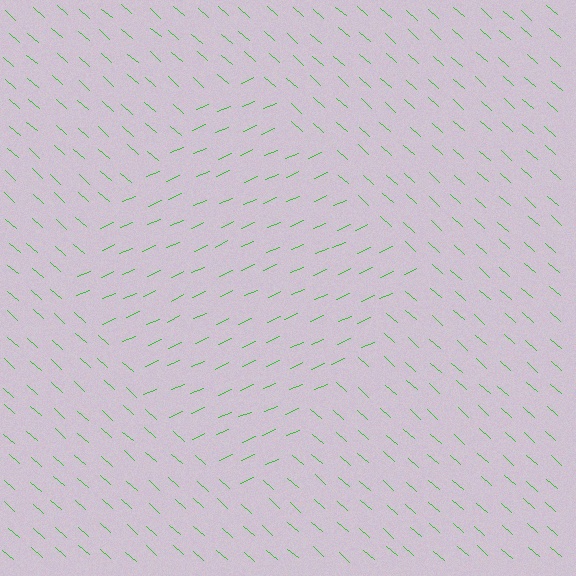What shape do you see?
I see a diamond.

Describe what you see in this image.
The image is filled with small green line segments. A diamond region in the image has lines oriented differently from the surrounding lines, creating a visible texture boundary.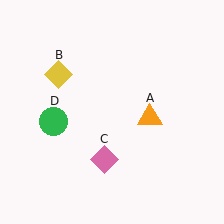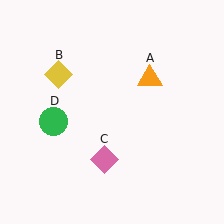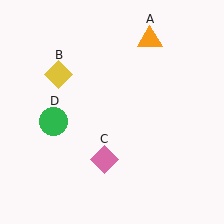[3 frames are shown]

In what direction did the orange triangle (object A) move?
The orange triangle (object A) moved up.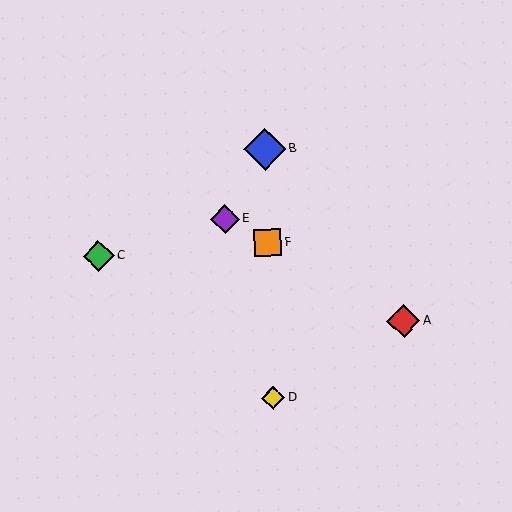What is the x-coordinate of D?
Object D is at x≈273.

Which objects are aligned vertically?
Objects B, D, F are aligned vertically.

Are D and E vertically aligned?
No, D is at x≈273 and E is at x≈225.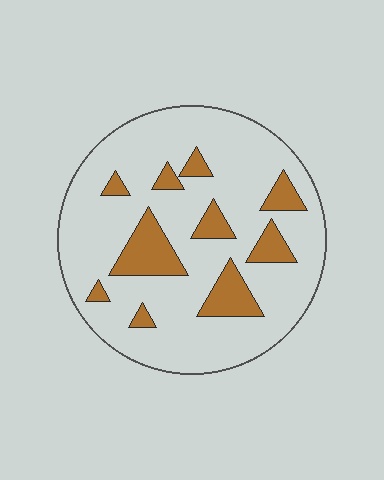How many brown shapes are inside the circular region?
10.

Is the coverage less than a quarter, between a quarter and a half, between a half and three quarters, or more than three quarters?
Less than a quarter.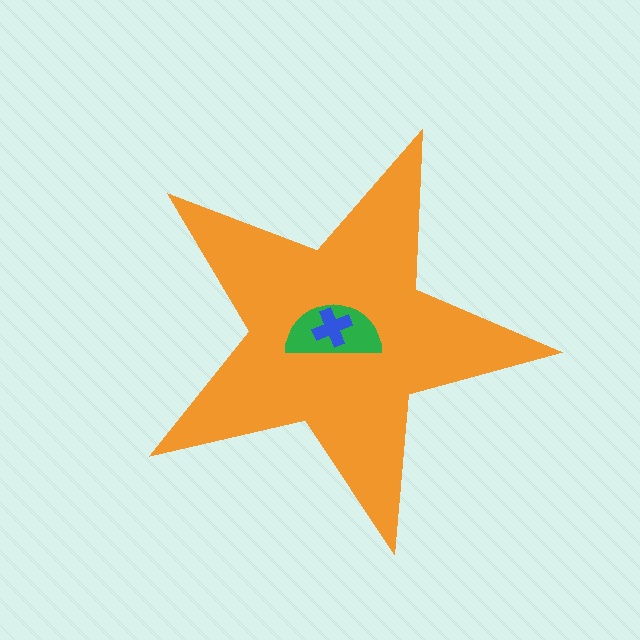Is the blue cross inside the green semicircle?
Yes.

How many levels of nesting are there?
3.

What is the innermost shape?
The blue cross.